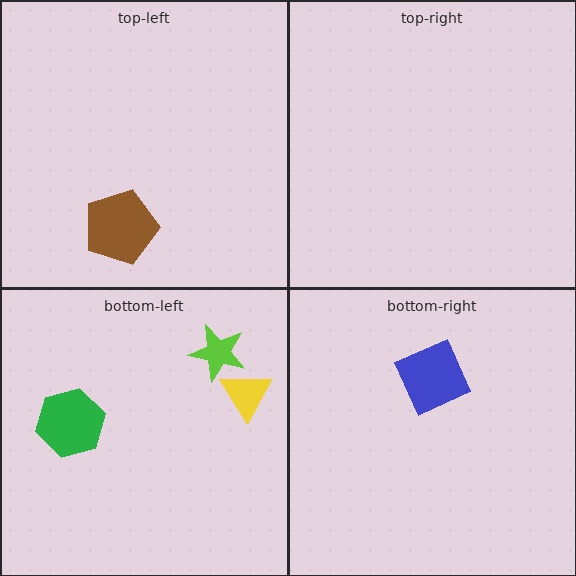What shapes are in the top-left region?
The brown pentagon.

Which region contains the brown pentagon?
The top-left region.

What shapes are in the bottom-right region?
The blue square.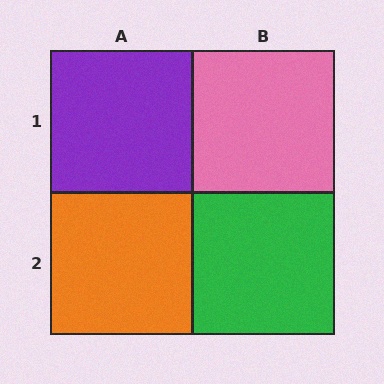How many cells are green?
1 cell is green.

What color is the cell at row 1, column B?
Pink.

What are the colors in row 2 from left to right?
Orange, green.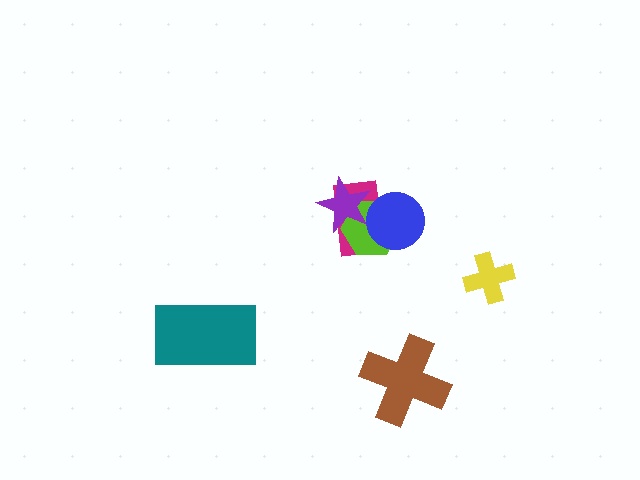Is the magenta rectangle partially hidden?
Yes, it is partially covered by another shape.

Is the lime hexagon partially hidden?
Yes, it is partially covered by another shape.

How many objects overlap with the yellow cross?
0 objects overlap with the yellow cross.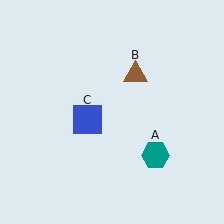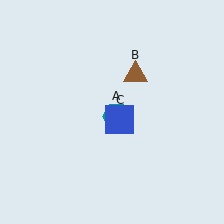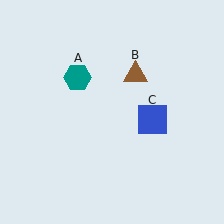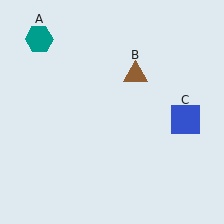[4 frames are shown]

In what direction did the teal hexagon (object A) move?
The teal hexagon (object A) moved up and to the left.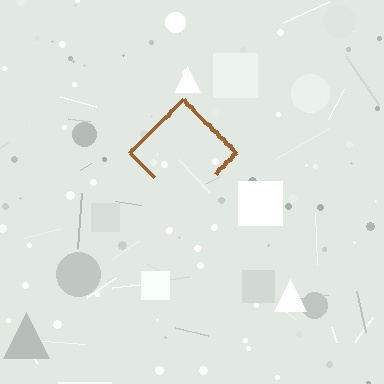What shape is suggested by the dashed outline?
The dashed outline suggests a diamond.